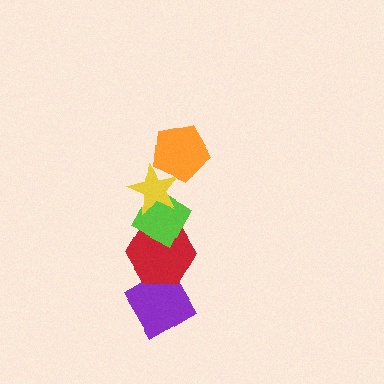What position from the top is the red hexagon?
The red hexagon is 4th from the top.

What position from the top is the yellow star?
The yellow star is 2nd from the top.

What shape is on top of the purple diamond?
The red hexagon is on top of the purple diamond.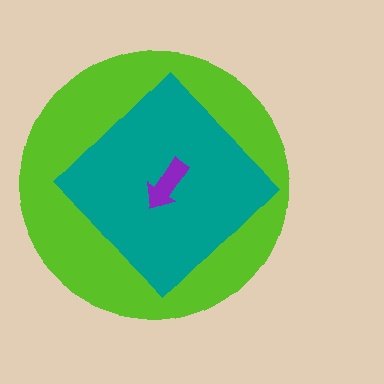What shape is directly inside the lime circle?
The teal diamond.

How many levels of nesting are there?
3.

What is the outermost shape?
The lime circle.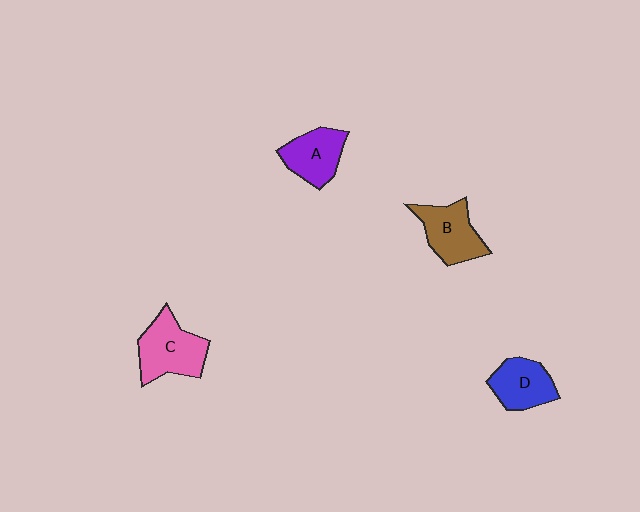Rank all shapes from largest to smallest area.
From largest to smallest: C (pink), B (brown), A (purple), D (blue).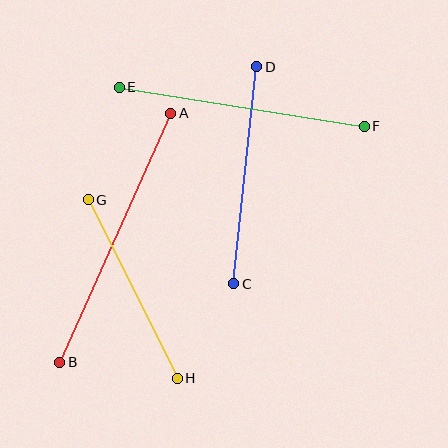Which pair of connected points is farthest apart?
Points A and B are farthest apart.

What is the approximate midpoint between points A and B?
The midpoint is at approximately (115, 238) pixels.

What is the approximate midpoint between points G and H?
The midpoint is at approximately (133, 289) pixels.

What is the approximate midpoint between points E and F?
The midpoint is at approximately (242, 107) pixels.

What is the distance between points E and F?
The distance is approximately 248 pixels.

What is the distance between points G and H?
The distance is approximately 199 pixels.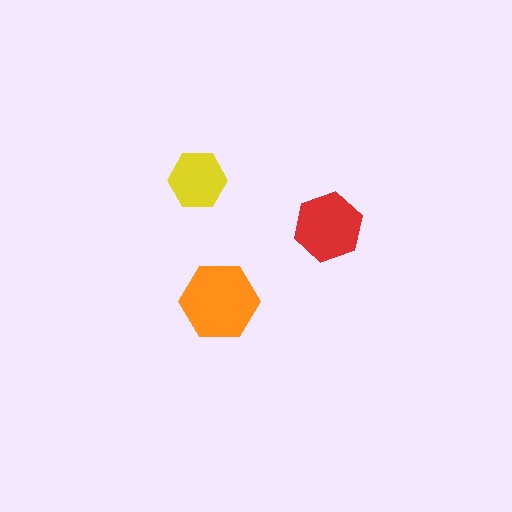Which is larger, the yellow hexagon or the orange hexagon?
The orange one.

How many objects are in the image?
There are 3 objects in the image.